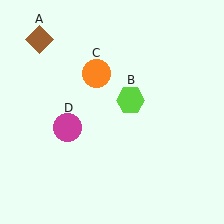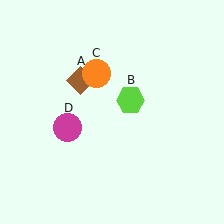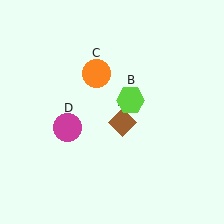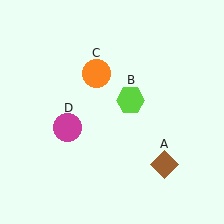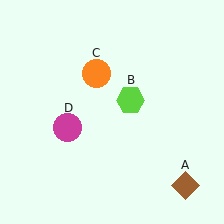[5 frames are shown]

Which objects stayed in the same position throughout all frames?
Lime hexagon (object B) and orange circle (object C) and magenta circle (object D) remained stationary.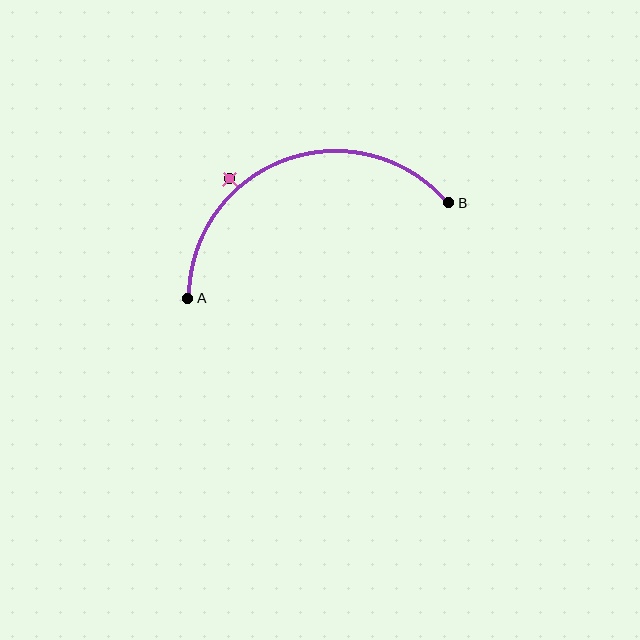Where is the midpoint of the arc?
The arc midpoint is the point on the curve farthest from the straight line joining A and B. It sits above that line.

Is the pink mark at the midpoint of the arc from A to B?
No — the pink mark does not lie on the arc at all. It sits slightly outside the curve.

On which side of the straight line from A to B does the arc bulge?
The arc bulges above the straight line connecting A and B.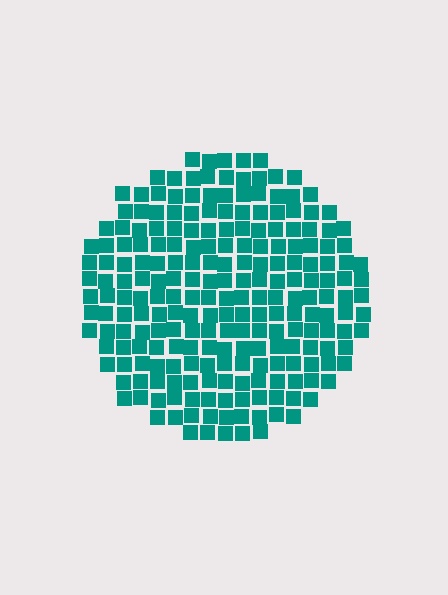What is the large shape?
The large shape is a circle.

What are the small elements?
The small elements are squares.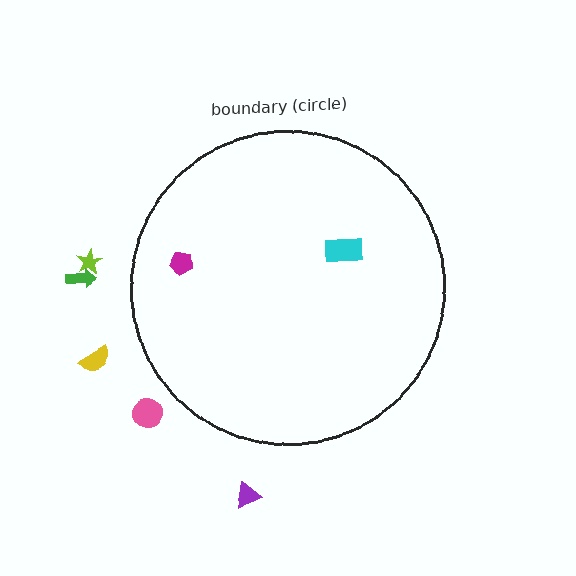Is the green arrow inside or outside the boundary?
Outside.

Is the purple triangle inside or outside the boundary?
Outside.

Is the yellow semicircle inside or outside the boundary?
Outside.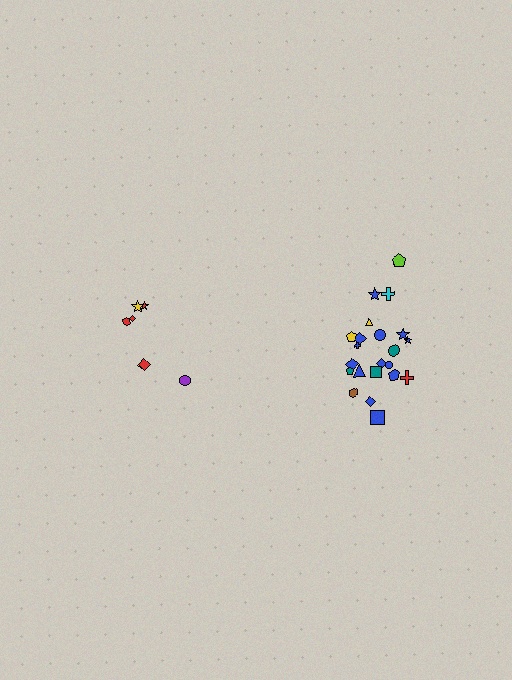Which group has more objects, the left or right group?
The right group.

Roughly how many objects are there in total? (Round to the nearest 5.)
Roughly 30 objects in total.